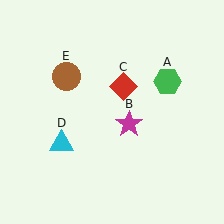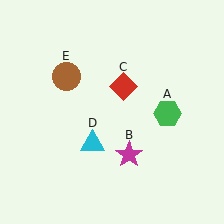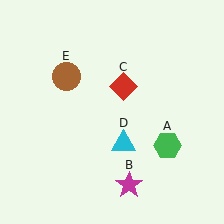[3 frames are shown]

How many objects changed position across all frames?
3 objects changed position: green hexagon (object A), magenta star (object B), cyan triangle (object D).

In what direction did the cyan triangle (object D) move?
The cyan triangle (object D) moved right.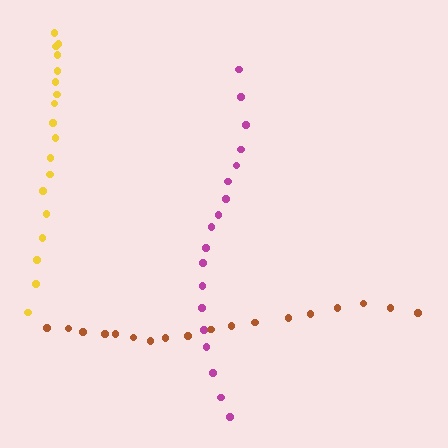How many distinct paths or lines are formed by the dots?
There are 3 distinct paths.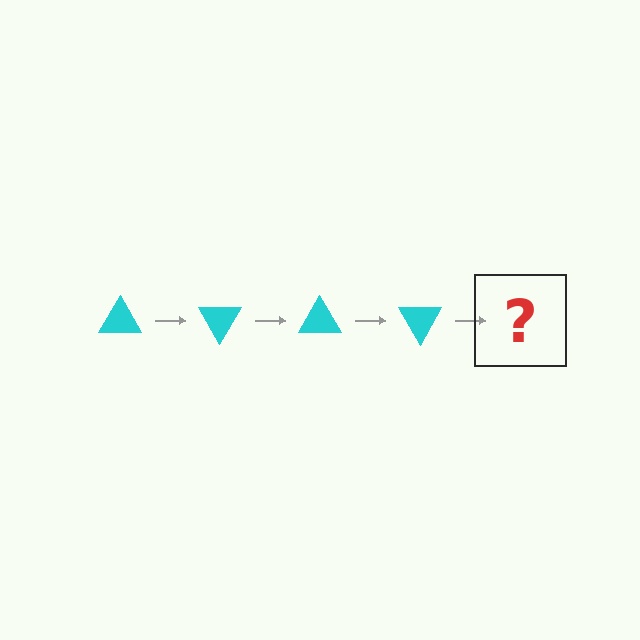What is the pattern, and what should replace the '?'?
The pattern is that the triangle rotates 60 degrees each step. The '?' should be a cyan triangle rotated 240 degrees.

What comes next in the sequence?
The next element should be a cyan triangle rotated 240 degrees.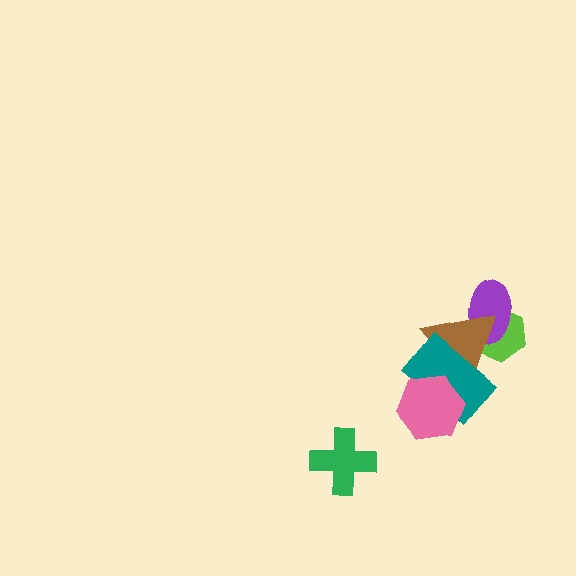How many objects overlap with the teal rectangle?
2 objects overlap with the teal rectangle.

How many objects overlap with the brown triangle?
4 objects overlap with the brown triangle.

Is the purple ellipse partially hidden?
Yes, it is partially covered by another shape.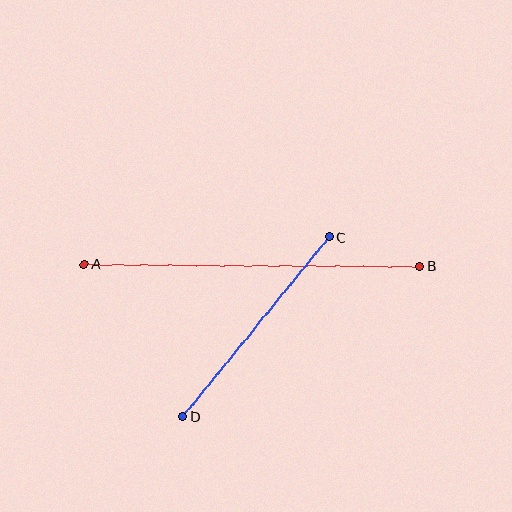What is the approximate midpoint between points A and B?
The midpoint is at approximately (252, 265) pixels.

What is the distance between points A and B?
The distance is approximately 336 pixels.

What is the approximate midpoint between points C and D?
The midpoint is at approximately (256, 327) pixels.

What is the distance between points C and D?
The distance is approximately 232 pixels.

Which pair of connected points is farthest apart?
Points A and B are farthest apart.